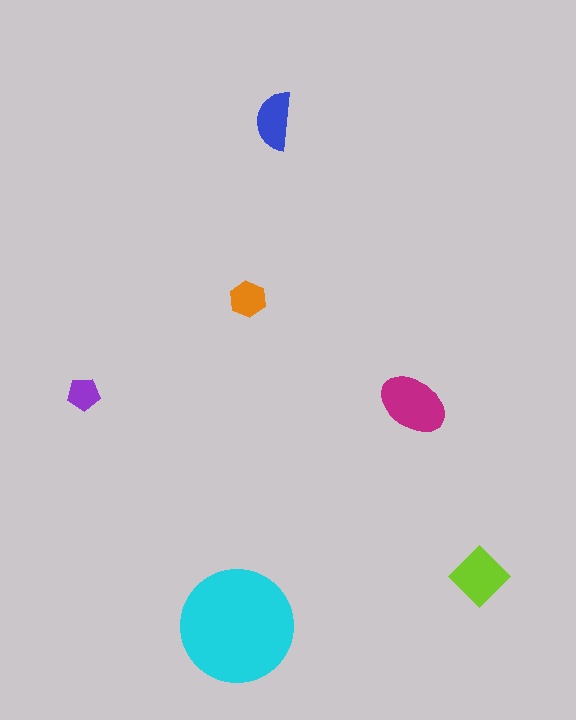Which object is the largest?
The cyan circle.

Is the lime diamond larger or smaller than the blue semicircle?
Larger.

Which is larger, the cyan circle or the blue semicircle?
The cyan circle.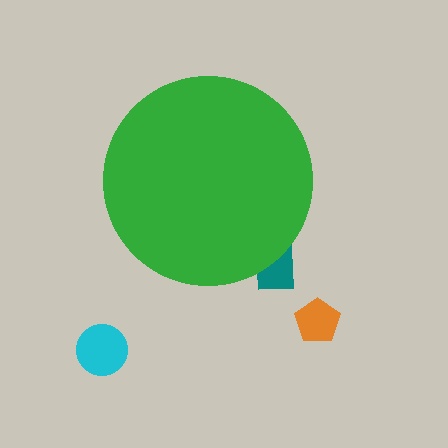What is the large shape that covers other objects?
A green circle.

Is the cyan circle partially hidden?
No, the cyan circle is fully visible.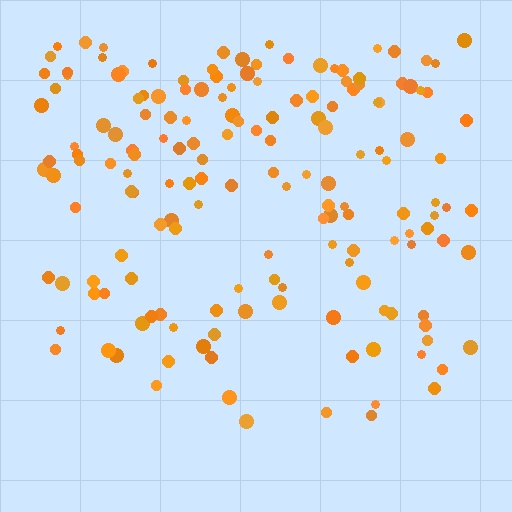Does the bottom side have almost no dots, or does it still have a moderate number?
Still a moderate number, just noticeably fewer than the top.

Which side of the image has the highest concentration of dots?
The top.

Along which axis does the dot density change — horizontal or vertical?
Vertical.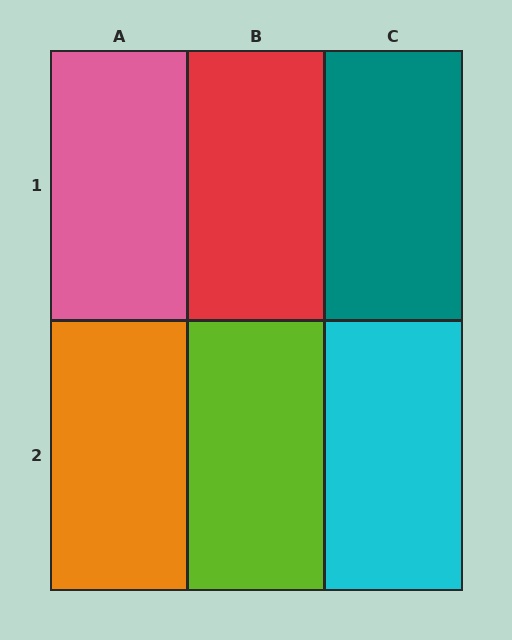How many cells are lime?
1 cell is lime.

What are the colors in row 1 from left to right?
Pink, red, teal.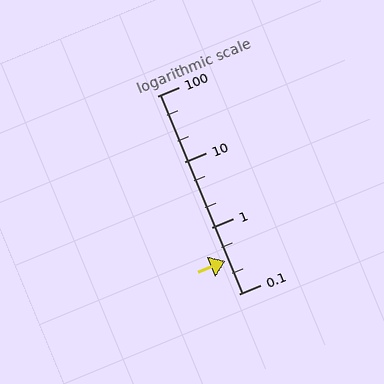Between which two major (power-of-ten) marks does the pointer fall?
The pointer is between 0.1 and 1.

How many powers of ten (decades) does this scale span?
The scale spans 3 decades, from 0.1 to 100.